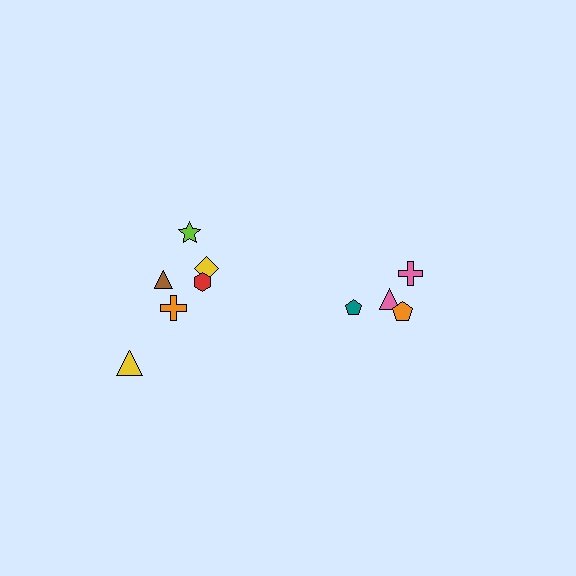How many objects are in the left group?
There are 6 objects.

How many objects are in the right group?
There are 4 objects.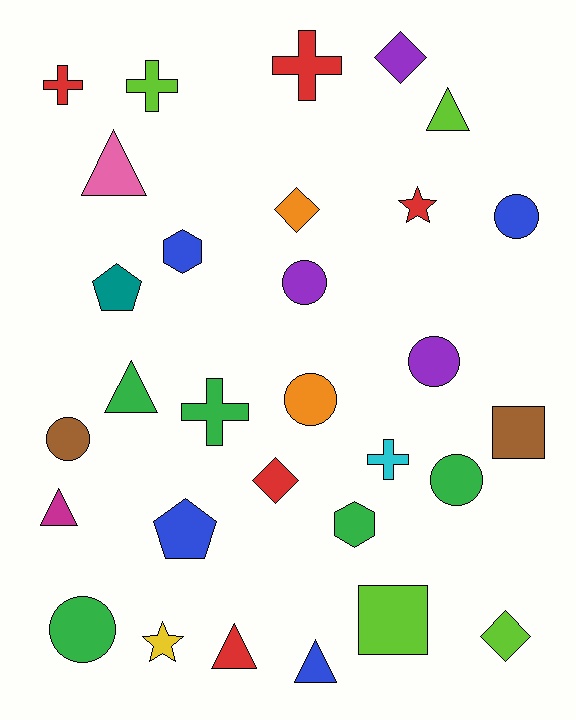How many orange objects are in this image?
There are 2 orange objects.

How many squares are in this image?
There are 2 squares.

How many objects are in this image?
There are 30 objects.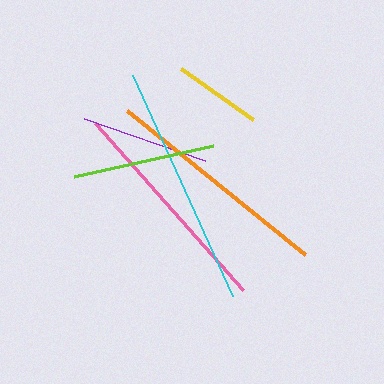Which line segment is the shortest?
The yellow line is the shortest at approximately 88 pixels.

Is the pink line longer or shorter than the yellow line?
The pink line is longer than the yellow line.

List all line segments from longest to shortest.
From longest to shortest: cyan, orange, pink, lime, purple, yellow.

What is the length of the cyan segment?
The cyan segment is approximately 243 pixels long.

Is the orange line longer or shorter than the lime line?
The orange line is longer than the lime line.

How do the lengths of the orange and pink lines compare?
The orange and pink lines are approximately the same length.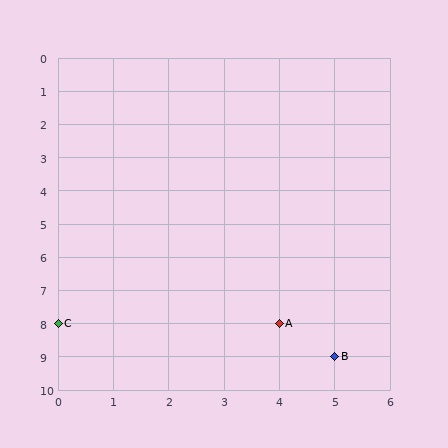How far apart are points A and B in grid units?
Points A and B are 1 column and 1 row apart (about 1.4 grid units diagonally).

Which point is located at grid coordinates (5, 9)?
Point B is at (5, 9).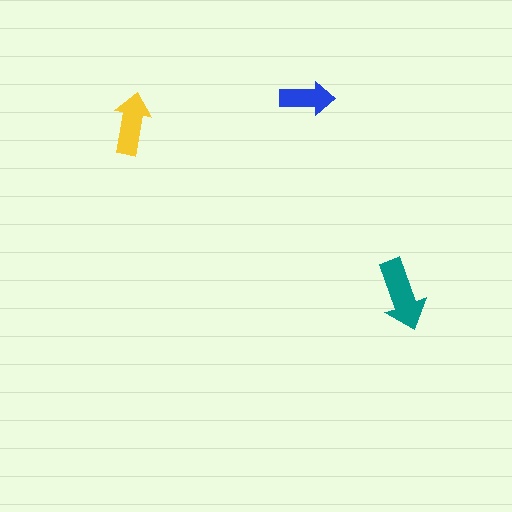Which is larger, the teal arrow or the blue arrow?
The teal one.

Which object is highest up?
The blue arrow is topmost.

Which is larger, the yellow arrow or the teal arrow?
The teal one.